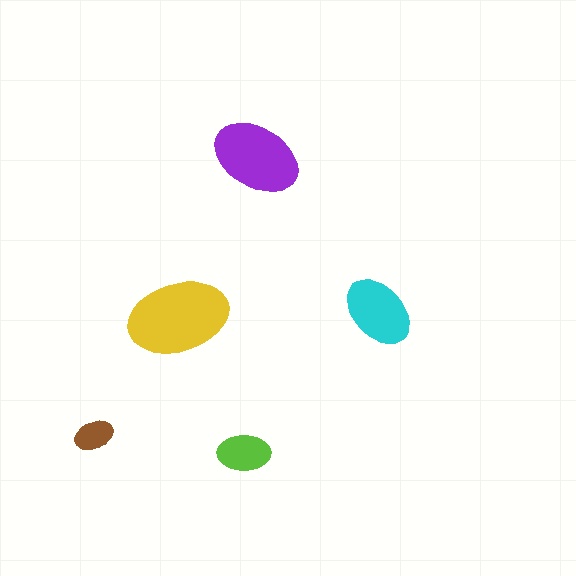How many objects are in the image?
There are 5 objects in the image.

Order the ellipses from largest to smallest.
the yellow one, the purple one, the cyan one, the lime one, the brown one.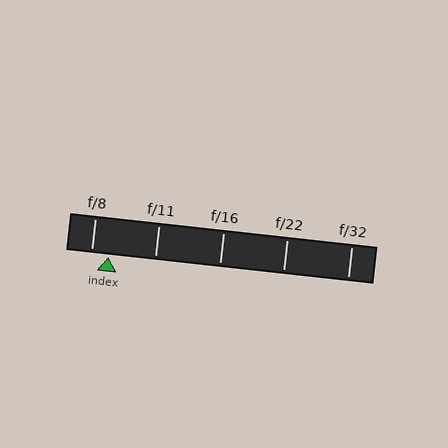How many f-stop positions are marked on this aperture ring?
There are 5 f-stop positions marked.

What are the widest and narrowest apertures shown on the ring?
The widest aperture shown is f/8 and the narrowest is f/32.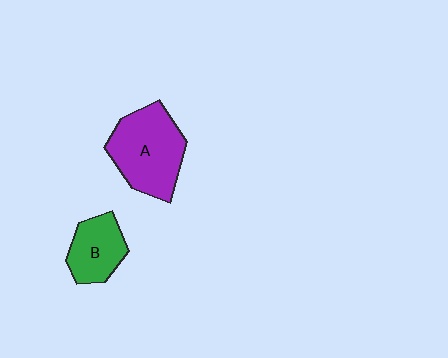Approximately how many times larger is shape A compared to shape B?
Approximately 1.7 times.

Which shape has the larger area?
Shape A (purple).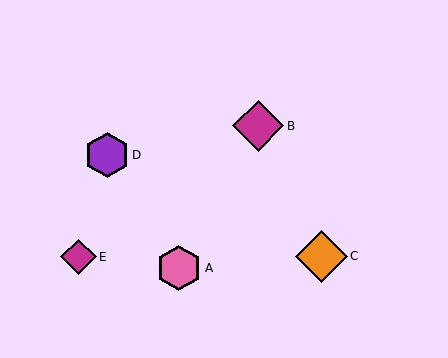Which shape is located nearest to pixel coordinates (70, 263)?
The magenta diamond (labeled E) at (79, 257) is nearest to that location.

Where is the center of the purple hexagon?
The center of the purple hexagon is at (107, 155).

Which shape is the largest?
The orange diamond (labeled C) is the largest.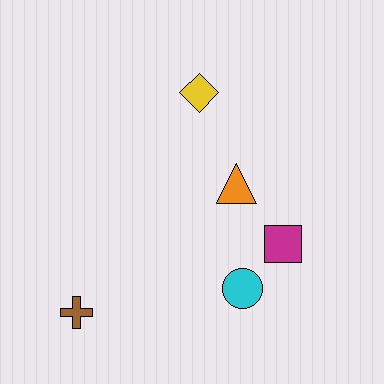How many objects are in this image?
There are 5 objects.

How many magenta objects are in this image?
There is 1 magenta object.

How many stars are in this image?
There are no stars.